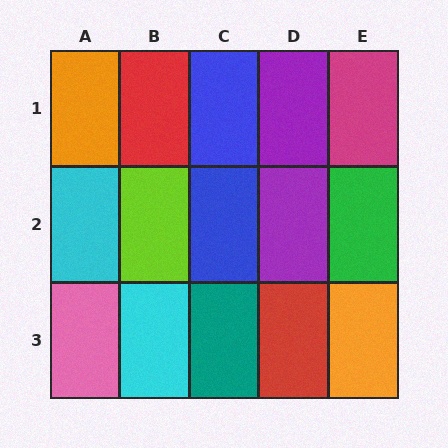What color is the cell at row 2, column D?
Purple.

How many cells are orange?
2 cells are orange.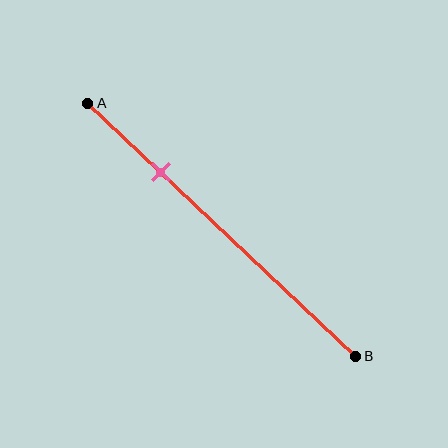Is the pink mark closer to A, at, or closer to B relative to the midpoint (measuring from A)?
The pink mark is closer to point A than the midpoint of segment AB.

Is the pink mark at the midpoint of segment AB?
No, the mark is at about 25% from A, not at the 50% midpoint.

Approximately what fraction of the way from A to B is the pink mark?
The pink mark is approximately 25% of the way from A to B.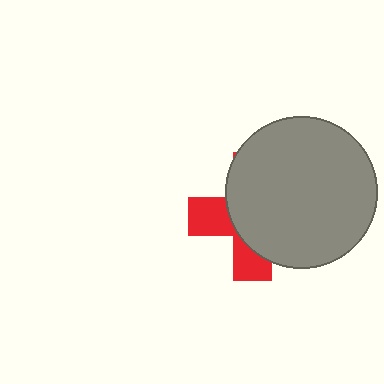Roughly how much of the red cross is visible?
A small part of it is visible (roughly 33%).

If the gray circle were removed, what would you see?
You would see the complete red cross.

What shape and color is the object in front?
The object in front is a gray circle.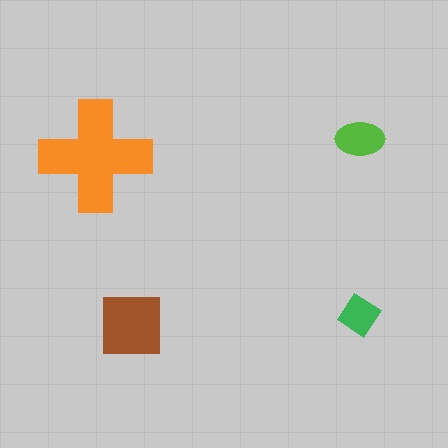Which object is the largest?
The orange cross.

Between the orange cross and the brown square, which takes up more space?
The orange cross.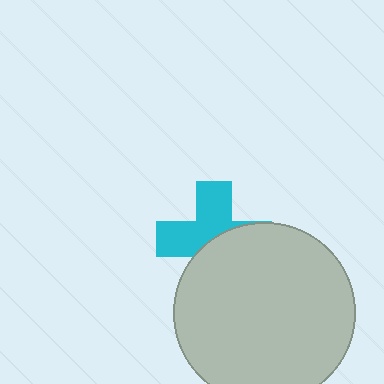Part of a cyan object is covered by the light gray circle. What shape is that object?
It is a cross.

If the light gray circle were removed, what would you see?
You would see the complete cyan cross.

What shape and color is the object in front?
The object in front is a light gray circle.